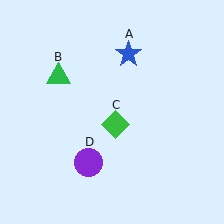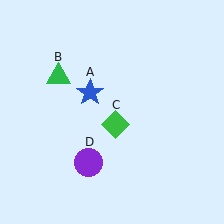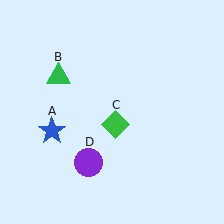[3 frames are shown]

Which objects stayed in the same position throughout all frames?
Green triangle (object B) and green diamond (object C) and purple circle (object D) remained stationary.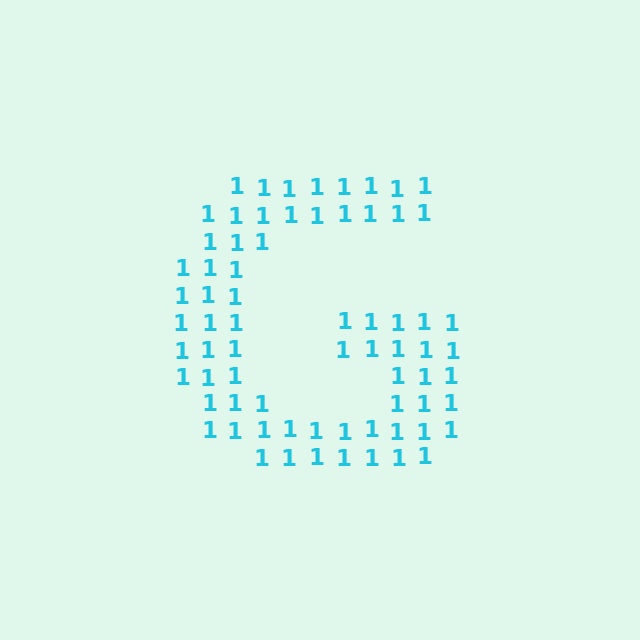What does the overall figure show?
The overall figure shows the letter G.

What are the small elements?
The small elements are digit 1's.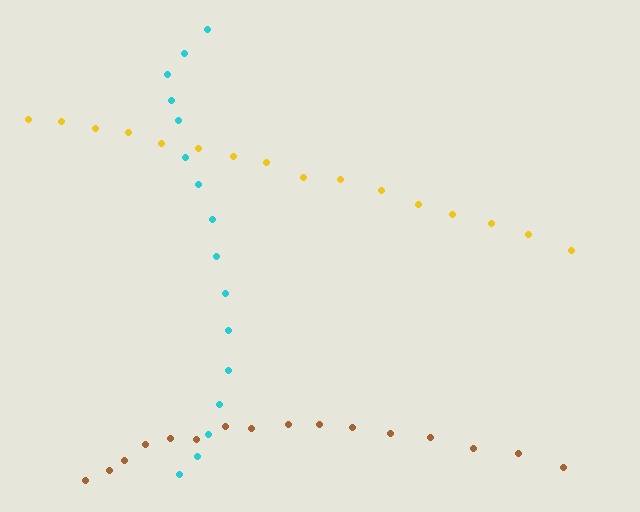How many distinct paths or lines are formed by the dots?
There are 3 distinct paths.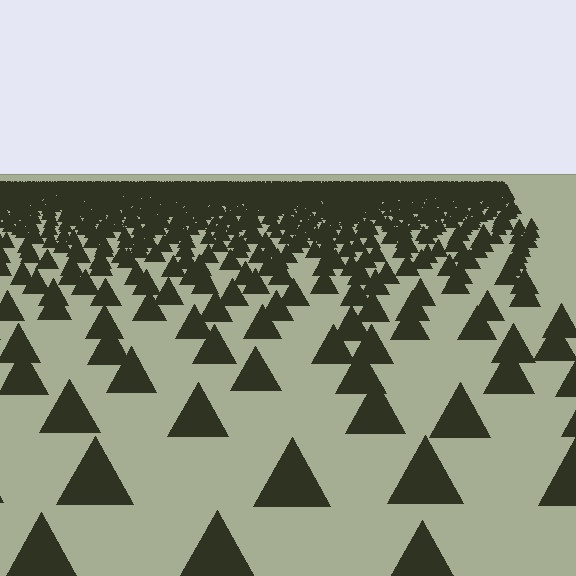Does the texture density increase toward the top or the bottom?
Density increases toward the top.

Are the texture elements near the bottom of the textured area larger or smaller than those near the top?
Larger. Near the bottom, elements are closer to the viewer and appear at a bigger on-screen size.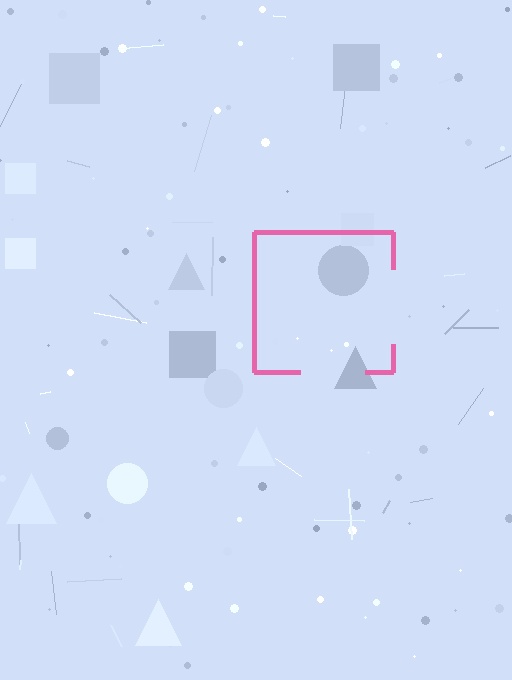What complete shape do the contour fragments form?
The contour fragments form a square.